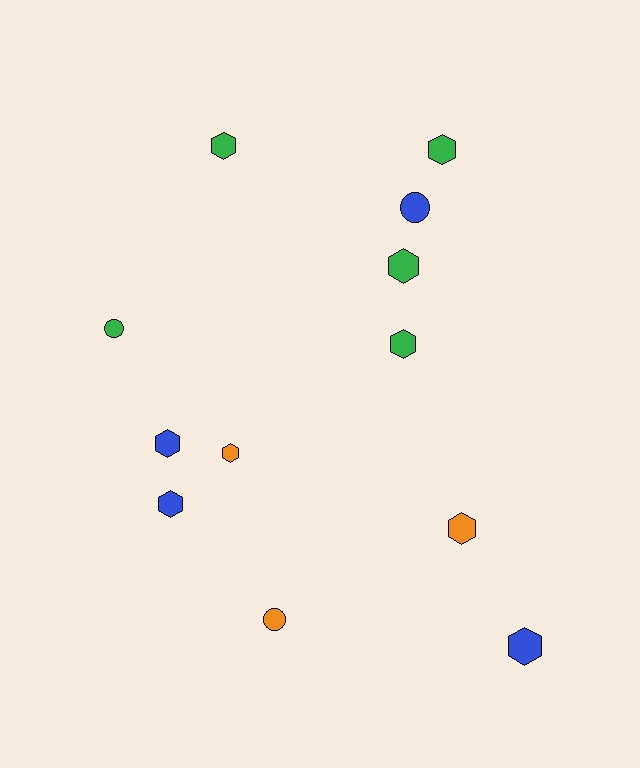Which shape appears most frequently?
Hexagon, with 9 objects.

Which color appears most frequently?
Green, with 5 objects.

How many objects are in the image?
There are 12 objects.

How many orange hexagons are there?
There are 2 orange hexagons.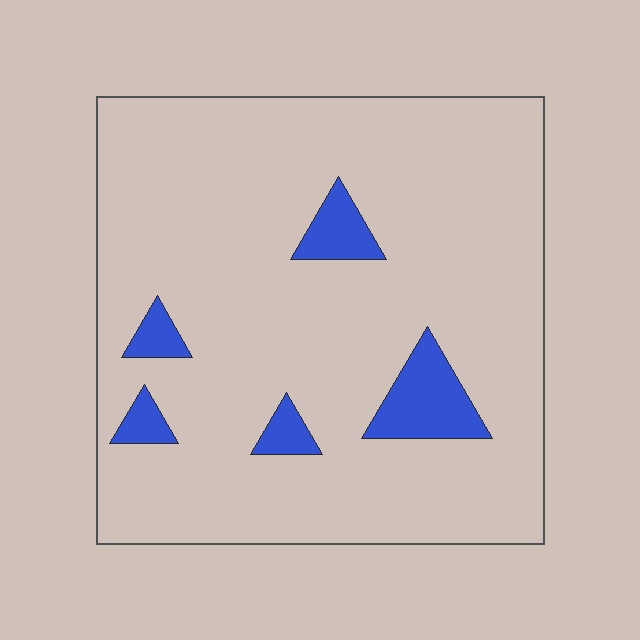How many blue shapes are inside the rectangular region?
5.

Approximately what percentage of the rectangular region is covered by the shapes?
Approximately 10%.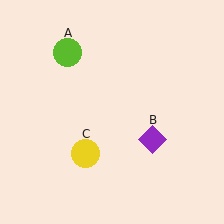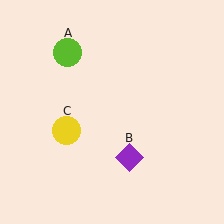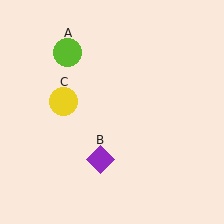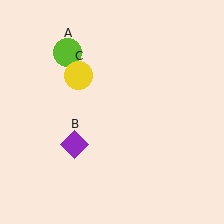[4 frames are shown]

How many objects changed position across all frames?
2 objects changed position: purple diamond (object B), yellow circle (object C).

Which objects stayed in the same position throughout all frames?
Lime circle (object A) remained stationary.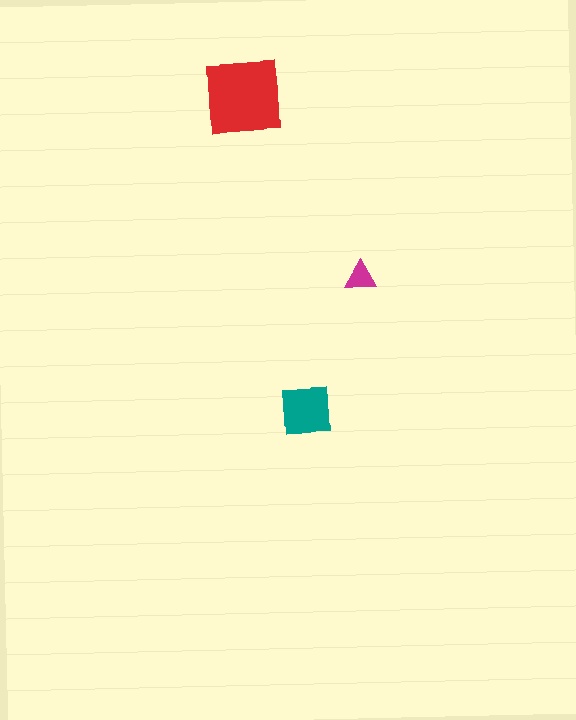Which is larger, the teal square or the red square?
The red square.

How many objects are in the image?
There are 3 objects in the image.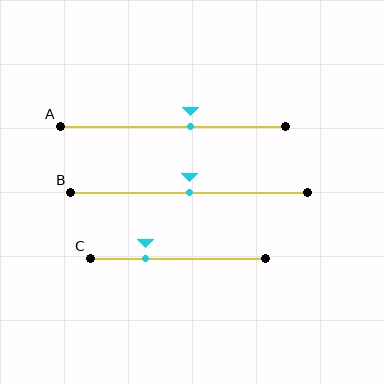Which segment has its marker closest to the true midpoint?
Segment B has its marker closest to the true midpoint.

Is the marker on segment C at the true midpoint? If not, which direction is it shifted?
No, the marker on segment C is shifted to the left by about 19% of the segment length.